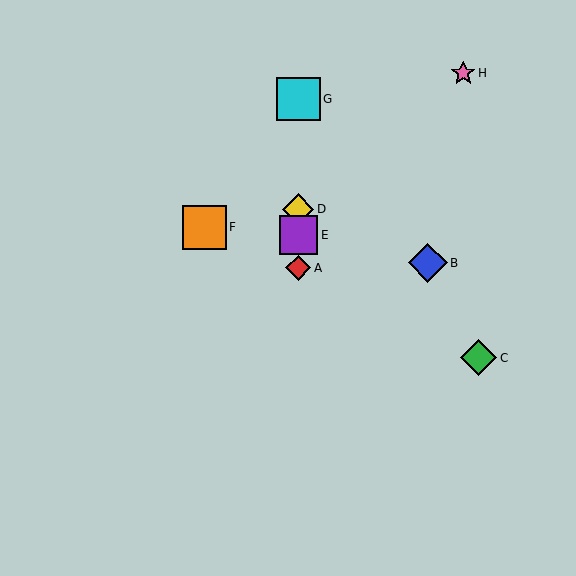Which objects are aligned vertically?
Objects A, D, E, G are aligned vertically.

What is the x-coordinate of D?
Object D is at x≈298.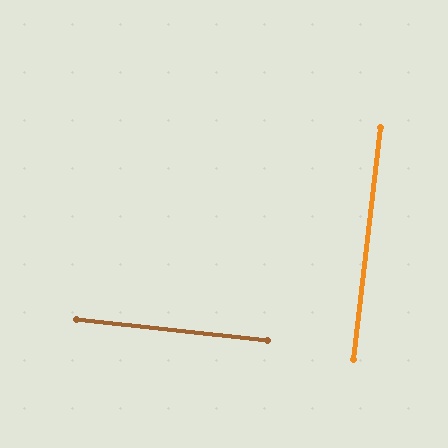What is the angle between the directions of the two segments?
Approximately 90 degrees.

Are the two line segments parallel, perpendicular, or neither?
Perpendicular — they meet at approximately 90°.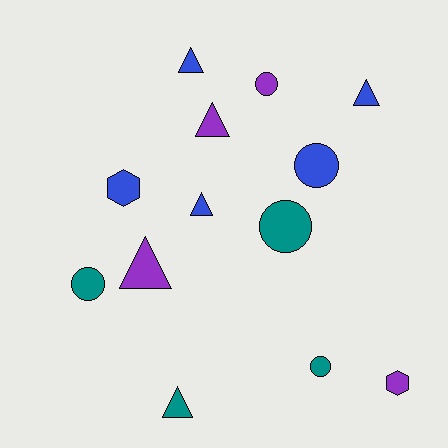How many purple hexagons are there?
There is 1 purple hexagon.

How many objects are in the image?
There are 13 objects.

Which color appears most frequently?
Blue, with 5 objects.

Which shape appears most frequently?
Triangle, with 6 objects.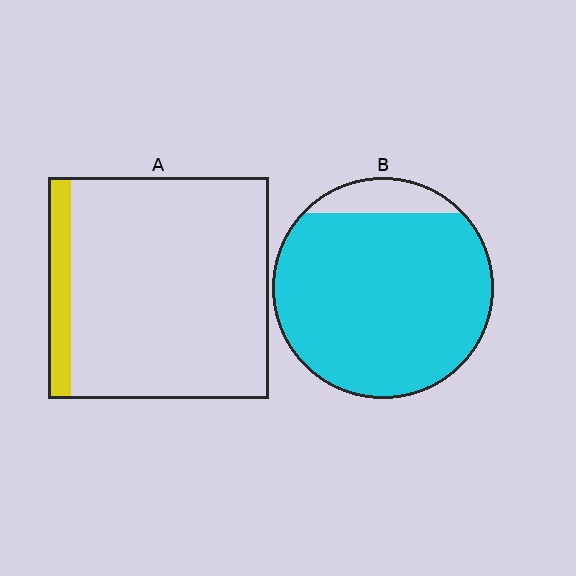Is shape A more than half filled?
No.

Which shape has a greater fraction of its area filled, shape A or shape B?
Shape B.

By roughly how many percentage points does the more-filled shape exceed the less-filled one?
By roughly 80 percentage points (B over A).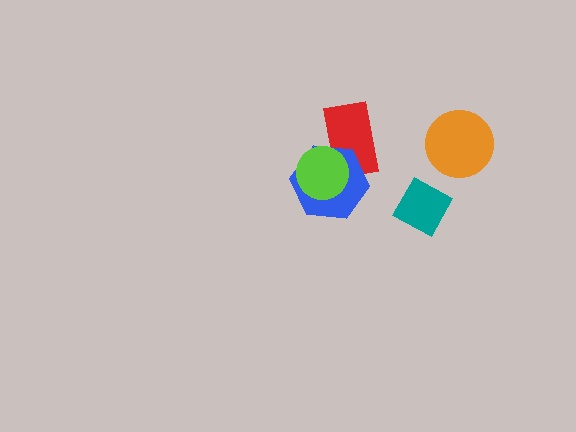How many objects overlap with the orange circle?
0 objects overlap with the orange circle.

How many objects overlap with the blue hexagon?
2 objects overlap with the blue hexagon.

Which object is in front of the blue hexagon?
The lime circle is in front of the blue hexagon.